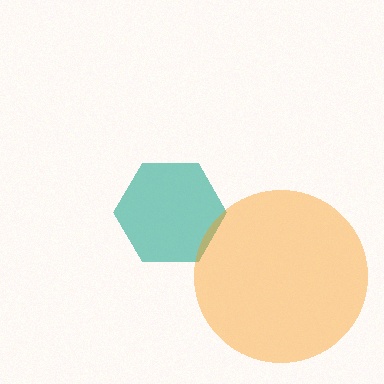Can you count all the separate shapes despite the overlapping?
Yes, there are 2 separate shapes.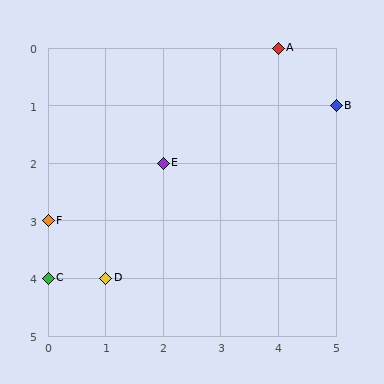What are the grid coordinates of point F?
Point F is at grid coordinates (0, 3).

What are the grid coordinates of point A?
Point A is at grid coordinates (4, 0).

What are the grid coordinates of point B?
Point B is at grid coordinates (5, 1).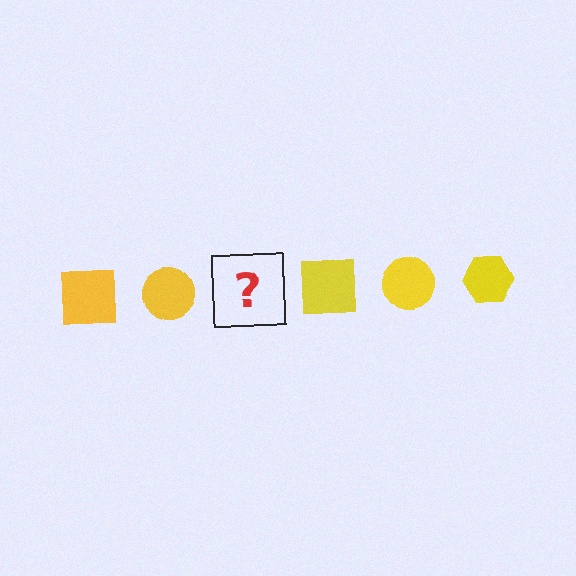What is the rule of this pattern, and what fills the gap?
The rule is that the pattern cycles through square, circle, hexagon shapes in yellow. The gap should be filled with a yellow hexagon.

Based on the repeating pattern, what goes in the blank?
The blank should be a yellow hexagon.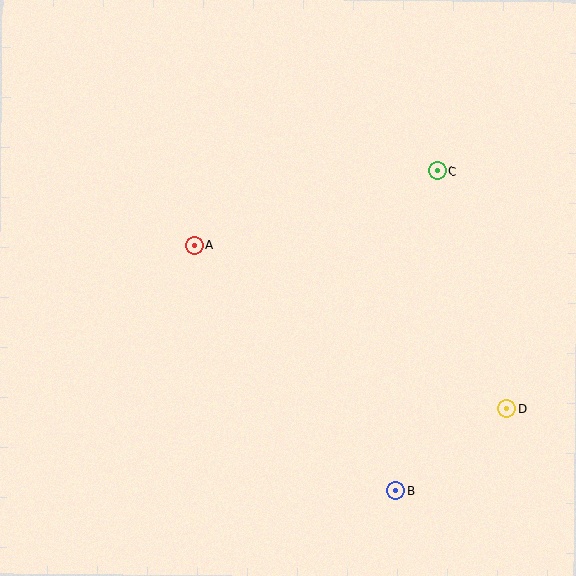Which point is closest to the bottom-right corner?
Point D is closest to the bottom-right corner.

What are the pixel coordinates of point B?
Point B is at (396, 491).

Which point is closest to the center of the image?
Point A at (195, 245) is closest to the center.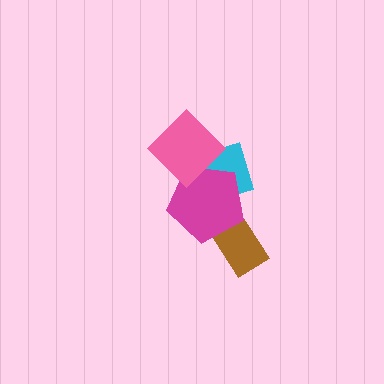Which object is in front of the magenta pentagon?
The pink diamond is in front of the magenta pentagon.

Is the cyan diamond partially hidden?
Yes, it is partially covered by another shape.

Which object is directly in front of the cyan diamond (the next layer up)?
The magenta pentagon is directly in front of the cyan diamond.